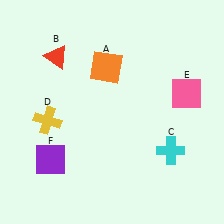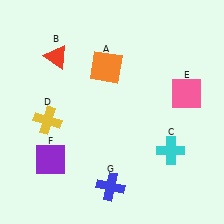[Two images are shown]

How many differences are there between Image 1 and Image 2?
There is 1 difference between the two images.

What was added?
A blue cross (G) was added in Image 2.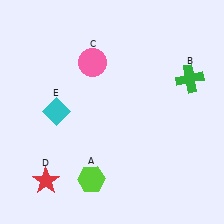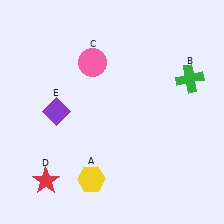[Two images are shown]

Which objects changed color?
A changed from lime to yellow. E changed from cyan to purple.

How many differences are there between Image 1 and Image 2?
There are 2 differences between the two images.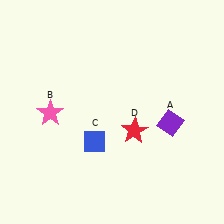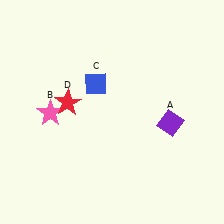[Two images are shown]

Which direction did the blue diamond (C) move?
The blue diamond (C) moved up.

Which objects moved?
The objects that moved are: the blue diamond (C), the red star (D).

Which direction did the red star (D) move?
The red star (D) moved left.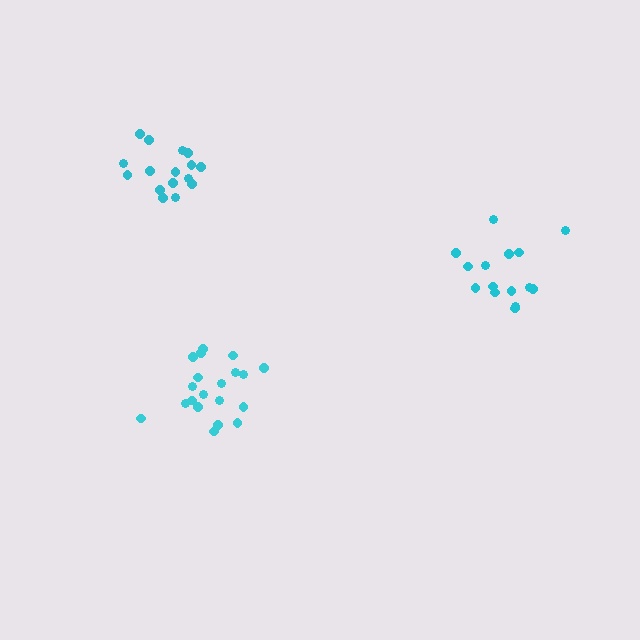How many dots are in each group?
Group 1: 20 dots, Group 2: 16 dots, Group 3: 15 dots (51 total).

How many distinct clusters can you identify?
There are 3 distinct clusters.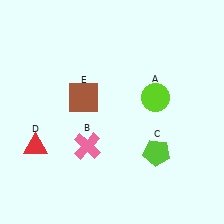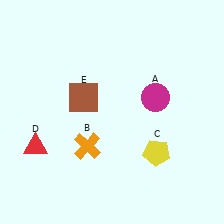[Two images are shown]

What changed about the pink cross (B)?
In Image 1, B is pink. In Image 2, it changed to orange.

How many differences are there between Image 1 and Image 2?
There are 3 differences between the two images.